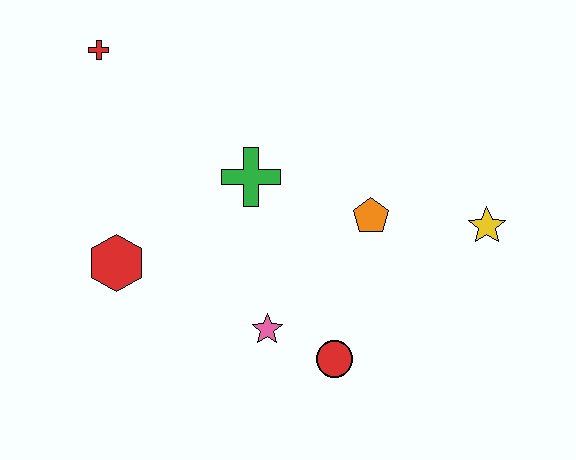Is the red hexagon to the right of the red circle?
No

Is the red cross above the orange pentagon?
Yes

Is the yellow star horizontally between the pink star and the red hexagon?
No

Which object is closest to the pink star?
The red circle is closest to the pink star.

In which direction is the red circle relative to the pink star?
The red circle is to the right of the pink star.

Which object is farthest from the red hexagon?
The yellow star is farthest from the red hexagon.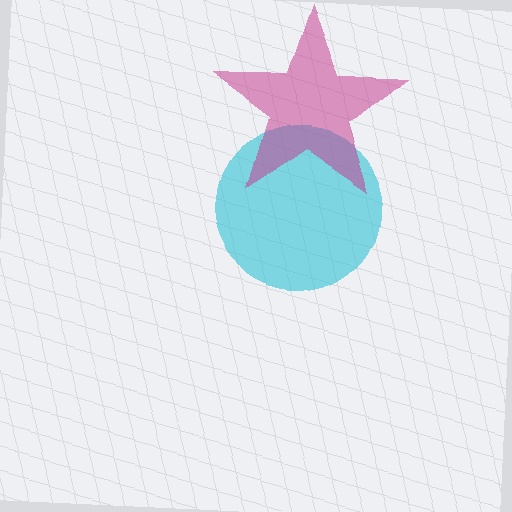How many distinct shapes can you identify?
There are 2 distinct shapes: a cyan circle, a magenta star.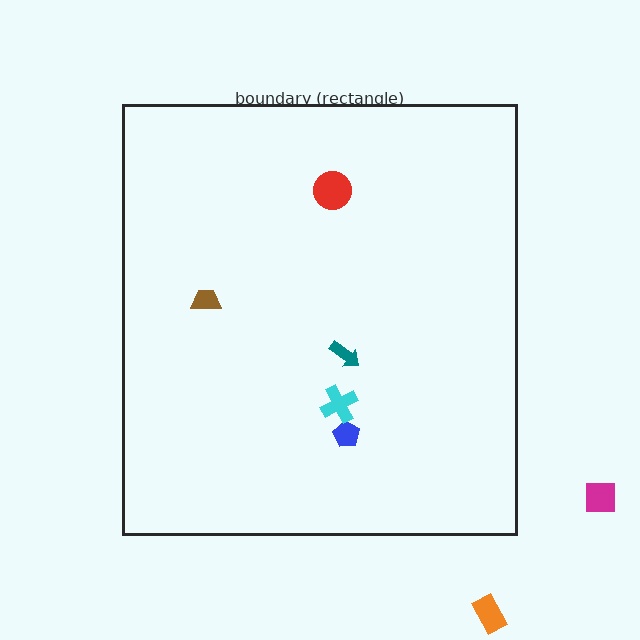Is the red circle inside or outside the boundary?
Inside.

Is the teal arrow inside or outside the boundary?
Inside.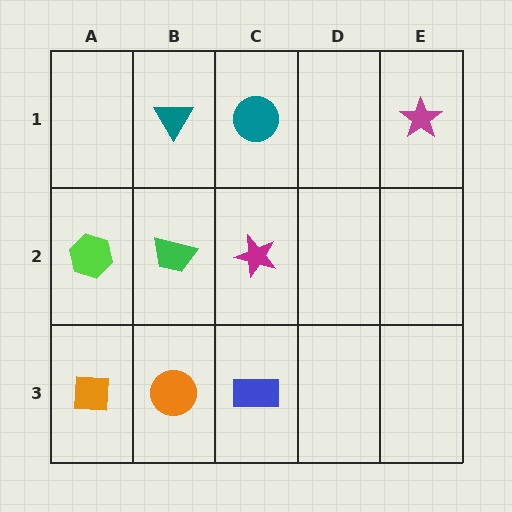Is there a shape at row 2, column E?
No, that cell is empty.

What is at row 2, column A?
A lime hexagon.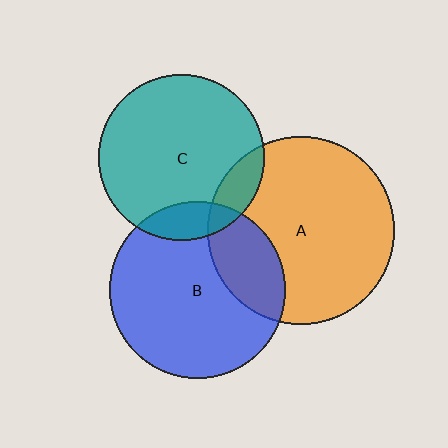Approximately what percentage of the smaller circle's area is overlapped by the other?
Approximately 25%.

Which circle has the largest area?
Circle A (orange).